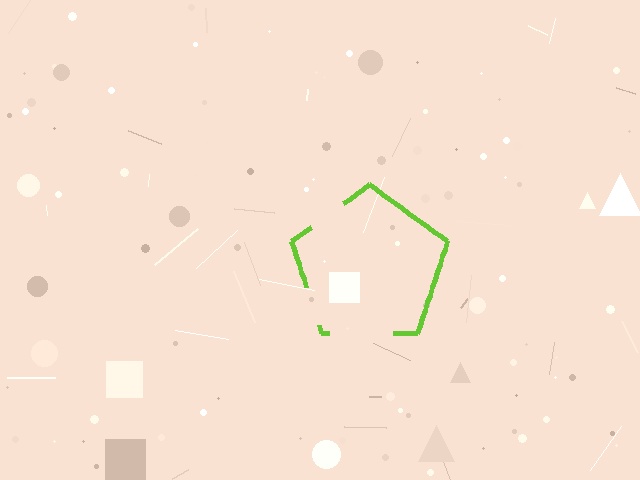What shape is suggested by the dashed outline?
The dashed outline suggests a pentagon.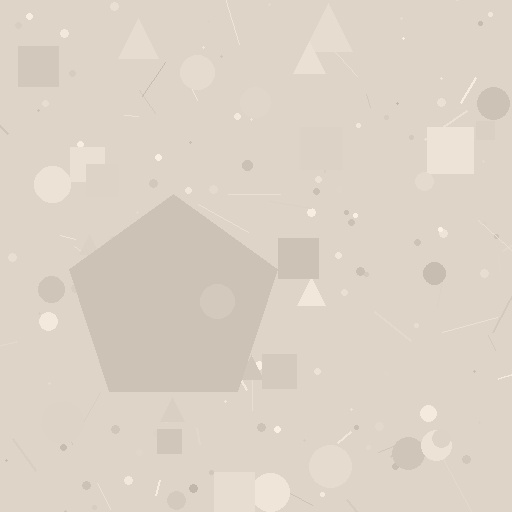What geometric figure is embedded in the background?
A pentagon is embedded in the background.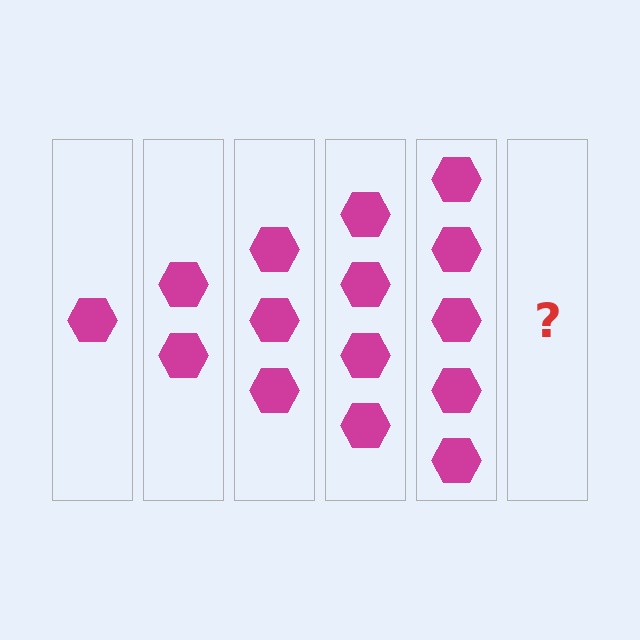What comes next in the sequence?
The next element should be 6 hexagons.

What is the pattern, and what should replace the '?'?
The pattern is that each step adds one more hexagon. The '?' should be 6 hexagons.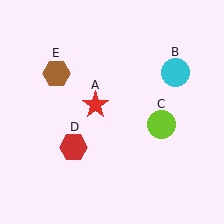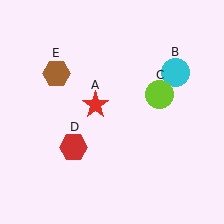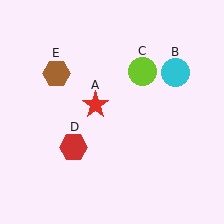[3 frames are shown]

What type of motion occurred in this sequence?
The lime circle (object C) rotated counterclockwise around the center of the scene.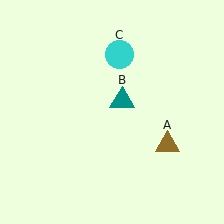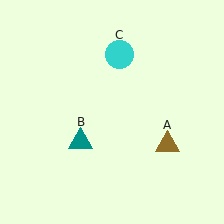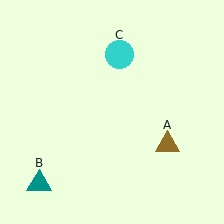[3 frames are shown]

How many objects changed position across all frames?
1 object changed position: teal triangle (object B).